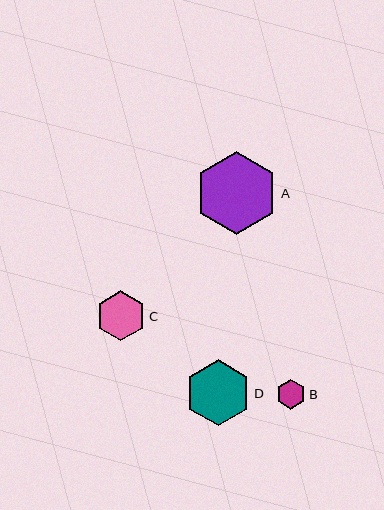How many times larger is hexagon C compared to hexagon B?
Hexagon C is approximately 1.7 times the size of hexagon B.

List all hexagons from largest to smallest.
From largest to smallest: A, D, C, B.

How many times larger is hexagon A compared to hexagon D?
Hexagon A is approximately 1.2 times the size of hexagon D.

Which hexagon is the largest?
Hexagon A is the largest with a size of approximately 83 pixels.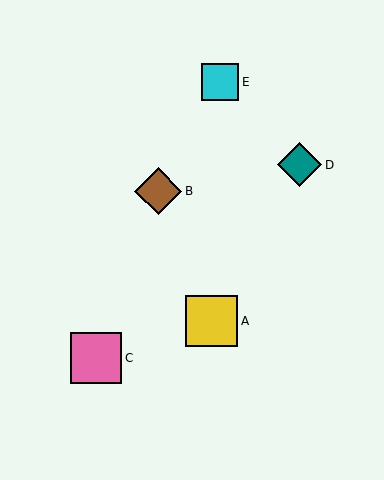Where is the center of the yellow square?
The center of the yellow square is at (212, 321).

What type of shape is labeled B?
Shape B is a brown diamond.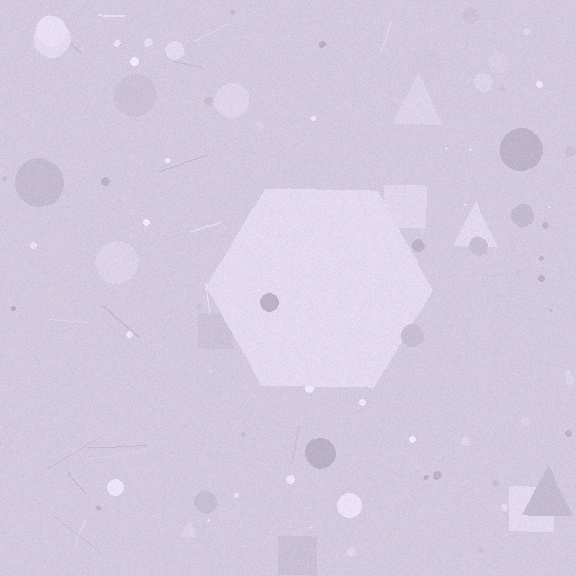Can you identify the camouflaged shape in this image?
The camouflaged shape is a hexagon.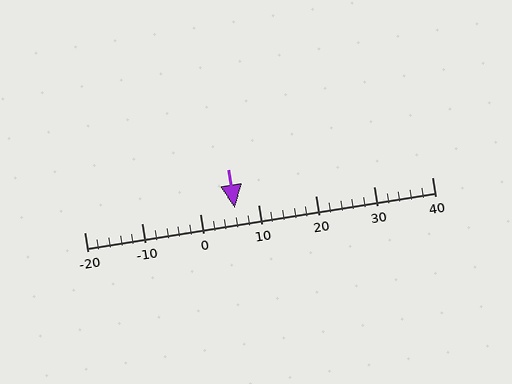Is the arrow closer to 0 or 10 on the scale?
The arrow is closer to 10.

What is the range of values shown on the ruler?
The ruler shows values from -20 to 40.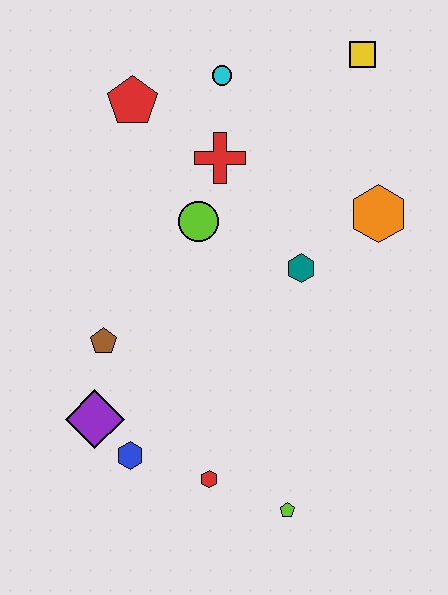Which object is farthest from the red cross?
The lime pentagon is farthest from the red cross.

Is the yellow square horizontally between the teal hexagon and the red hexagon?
No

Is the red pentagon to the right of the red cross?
No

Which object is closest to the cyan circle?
The red cross is closest to the cyan circle.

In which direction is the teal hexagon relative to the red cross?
The teal hexagon is below the red cross.